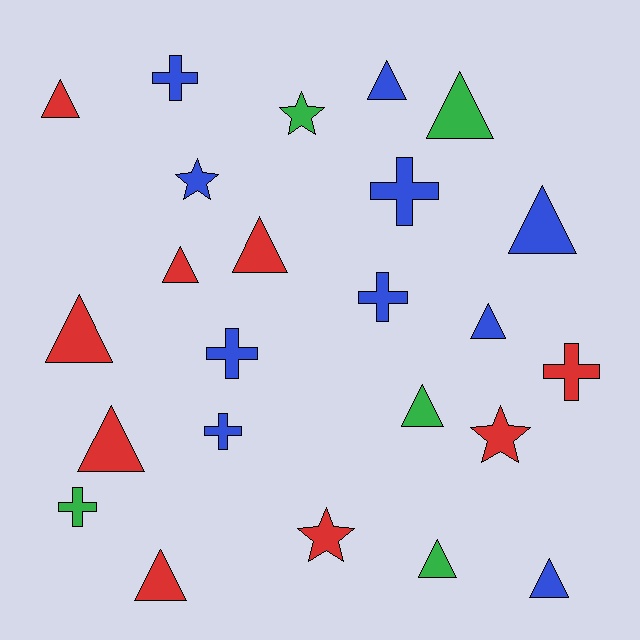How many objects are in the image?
There are 24 objects.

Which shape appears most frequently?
Triangle, with 13 objects.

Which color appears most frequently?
Blue, with 10 objects.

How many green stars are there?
There is 1 green star.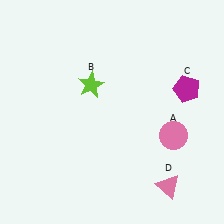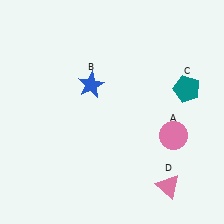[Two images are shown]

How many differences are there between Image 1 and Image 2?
There are 2 differences between the two images.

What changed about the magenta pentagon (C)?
In Image 1, C is magenta. In Image 2, it changed to teal.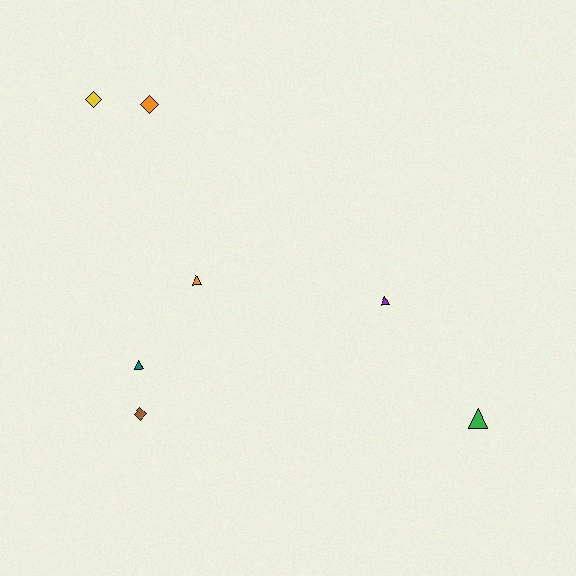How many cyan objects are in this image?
There are no cyan objects.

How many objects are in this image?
There are 7 objects.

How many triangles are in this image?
There are 4 triangles.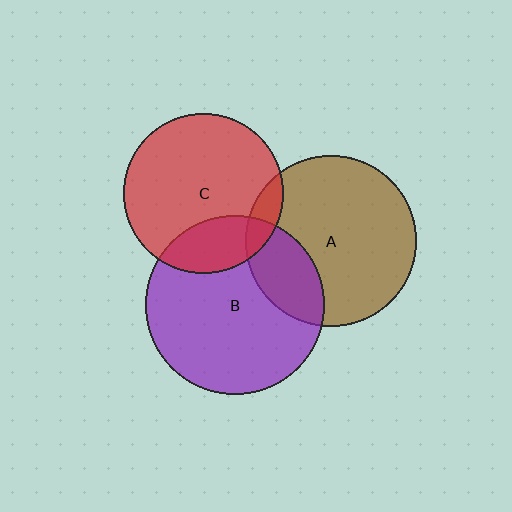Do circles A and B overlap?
Yes.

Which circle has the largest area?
Circle B (purple).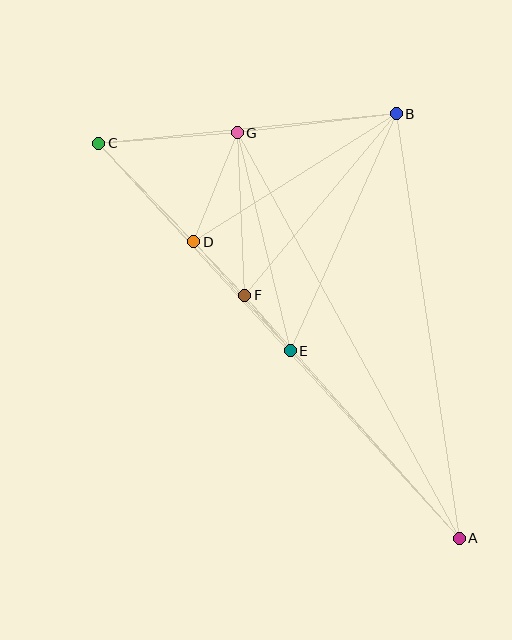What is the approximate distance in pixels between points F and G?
The distance between F and G is approximately 163 pixels.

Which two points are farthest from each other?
Points A and C are farthest from each other.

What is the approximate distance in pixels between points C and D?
The distance between C and D is approximately 137 pixels.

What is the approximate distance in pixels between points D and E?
The distance between D and E is approximately 146 pixels.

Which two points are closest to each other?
Points E and F are closest to each other.